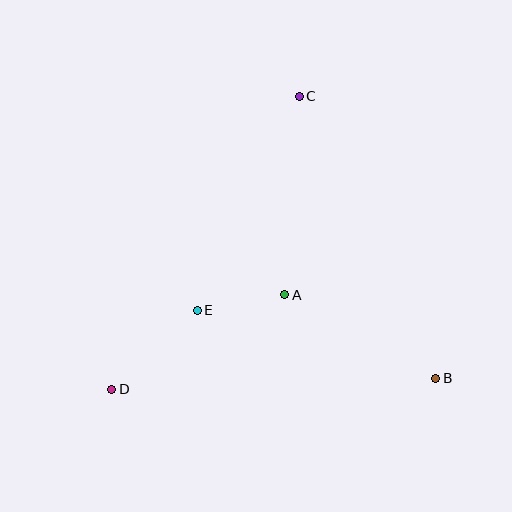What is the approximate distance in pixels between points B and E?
The distance between B and E is approximately 248 pixels.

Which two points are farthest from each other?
Points C and D are farthest from each other.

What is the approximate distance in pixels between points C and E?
The distance between C and E is approximately 237 pixels.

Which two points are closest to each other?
Points A and E are closest to each other.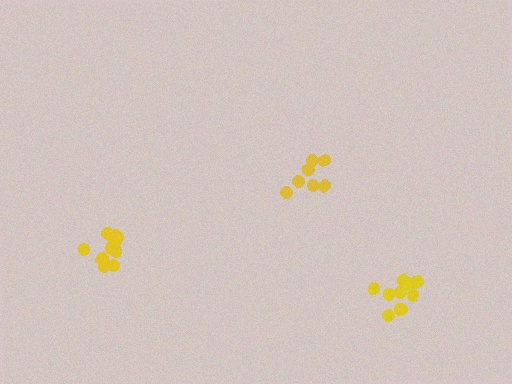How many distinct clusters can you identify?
There are 3 distinct clusters.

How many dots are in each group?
Group 1: 12 dots, Group 2: 7 dots, Group 3: 12 dots (31 total).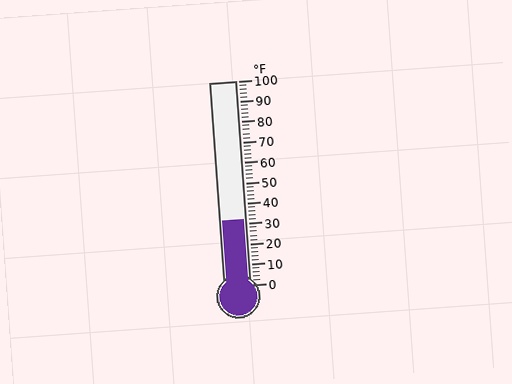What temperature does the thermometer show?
The thermometer shows approximately 32°F.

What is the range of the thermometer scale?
The thermometer scale ranges from 0°F to 100°F.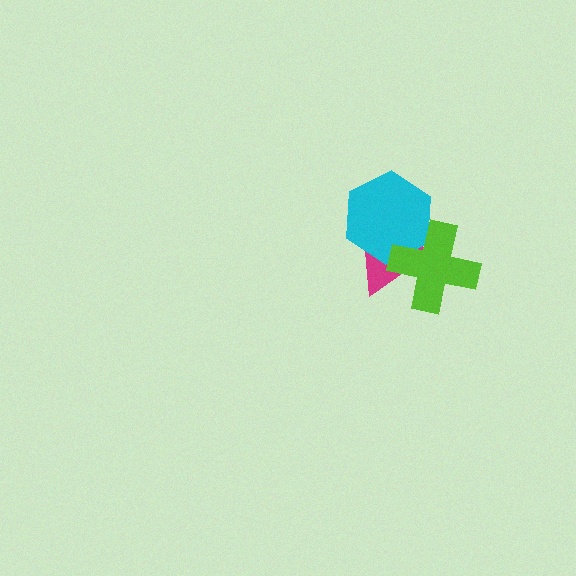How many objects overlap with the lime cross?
2 objects overlap with the lime cross.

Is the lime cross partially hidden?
No, no other shape covers it.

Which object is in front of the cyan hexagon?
The lime cross is in front of the cyan hexagon.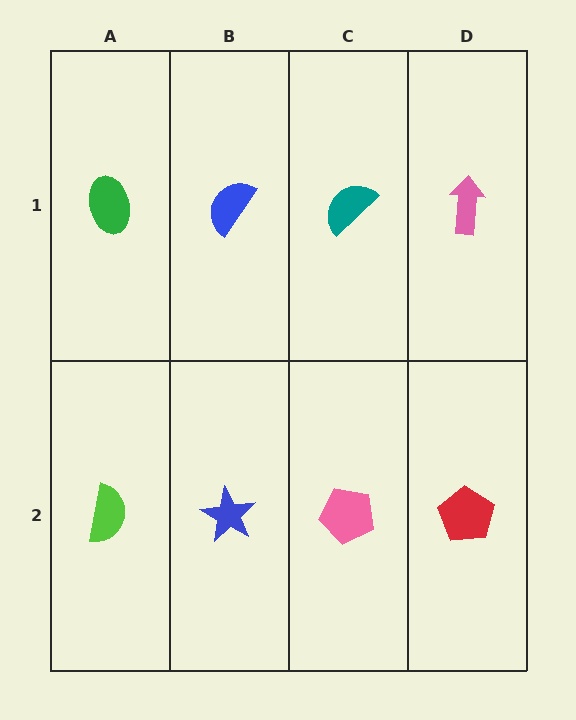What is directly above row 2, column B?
A blue semicircle.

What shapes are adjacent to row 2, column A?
A green ellipse (row 1, column A), a blue star (row 2, column B).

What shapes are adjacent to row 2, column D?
A pink arrow (row 1, column D), a pink pentagon (row 2, column C).